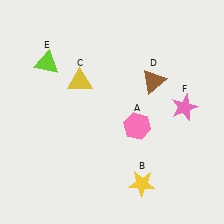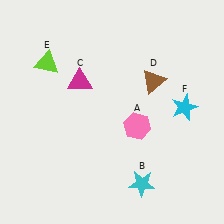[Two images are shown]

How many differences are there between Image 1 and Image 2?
There are 3 differences between the two images.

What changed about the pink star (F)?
In Image 1, F is pink. In Image 2, it changed to cyan.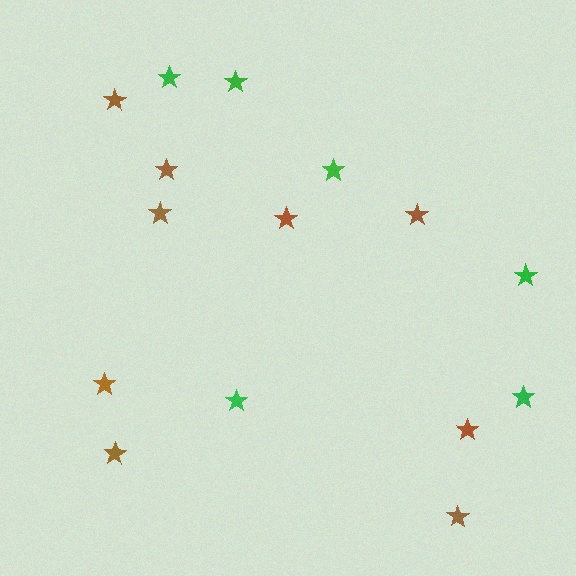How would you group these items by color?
There are 2 groups: one group of brown stars (9) and one group of green stars (6).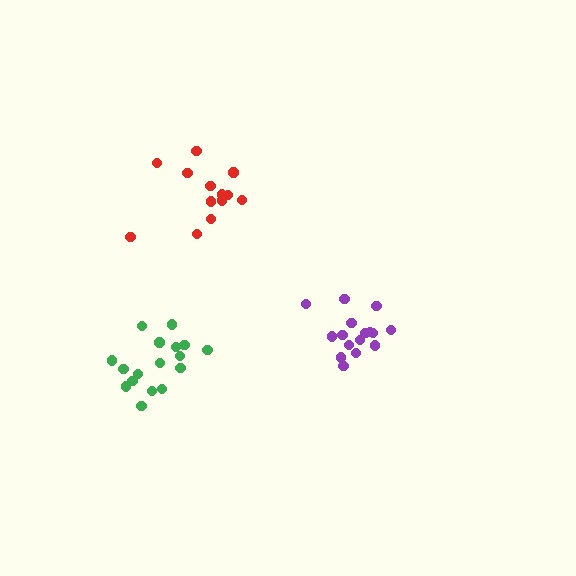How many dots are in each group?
Group 1: 16 dots, Group 2: 17 dots, Group 3: 13 dots (46 total).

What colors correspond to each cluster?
The clusters are colored: purple, green, red.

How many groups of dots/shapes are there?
There are 3 groups.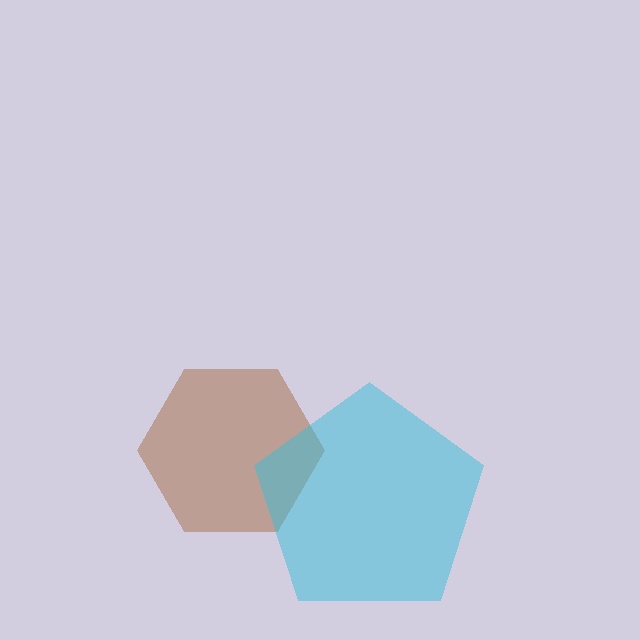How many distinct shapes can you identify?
There are 2 distinct shapes: a brown hexagon, a cyan pentagon.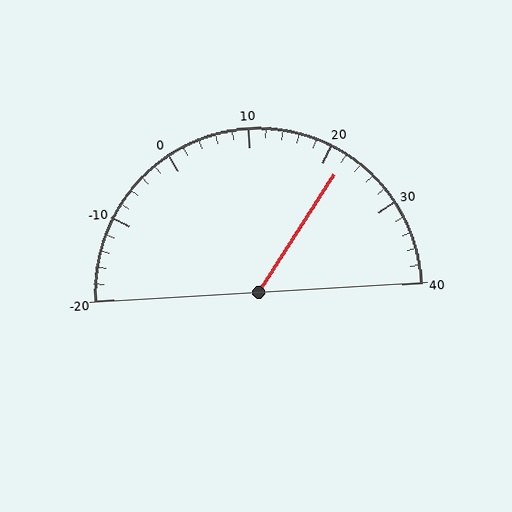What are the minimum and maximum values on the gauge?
The gauge ranges from -20 to 40.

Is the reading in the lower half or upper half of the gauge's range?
The reading is in the upper half of the range (-20 to 40).